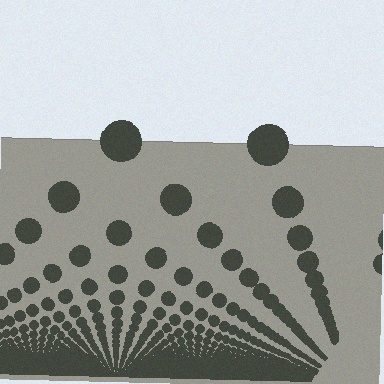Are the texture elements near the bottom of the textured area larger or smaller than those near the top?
Smaller. The gradient is inverted — elements near the bottom are smaller and denser.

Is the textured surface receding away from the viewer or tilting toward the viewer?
The surface appears to tilt toward the viewer. Texture elements get larger and sparser toward the top.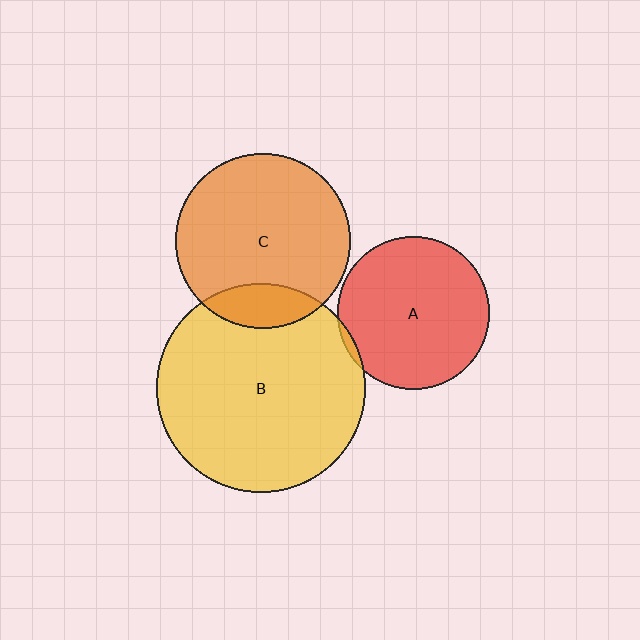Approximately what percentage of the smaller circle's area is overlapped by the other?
Approximately 5%.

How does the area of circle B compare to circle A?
Approximately 1.9 times.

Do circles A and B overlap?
Yes.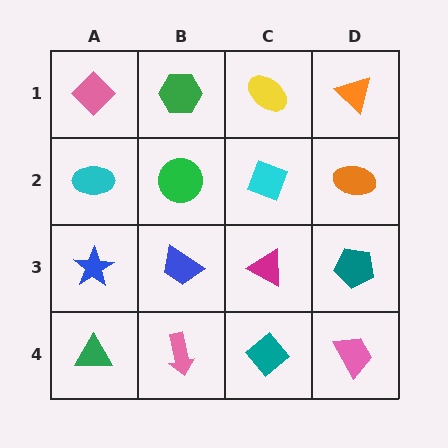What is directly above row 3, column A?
A cyan ellipse.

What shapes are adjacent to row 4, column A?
A blue star (row 3, column A), a pink arrow (row 4, column B).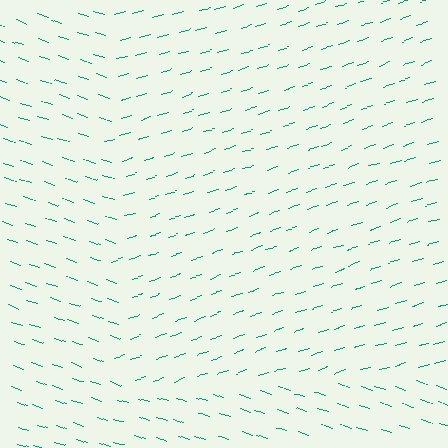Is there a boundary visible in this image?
Yes, there is a texture boundary formed by a change in line orientation.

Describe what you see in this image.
The image is filled with small teal line segments. A rectangle region in the image has lines oriented differently from the surrounding lines, creating a visible texture boundary.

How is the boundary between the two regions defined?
The boundary is defined purely by a change in line orientation (approximately 35 degrees difference). All lines are the same color and thickness.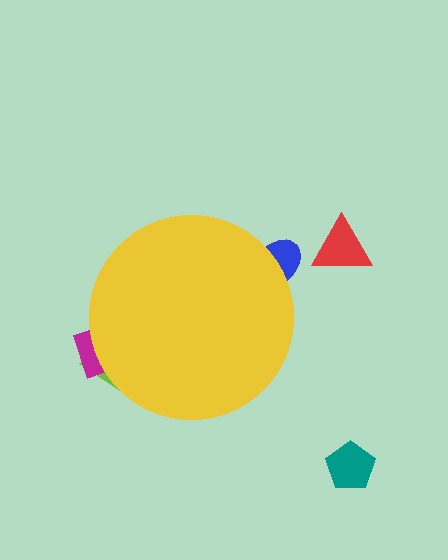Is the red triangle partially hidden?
No, the red triangle is fully visible.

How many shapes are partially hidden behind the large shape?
3 shapes are partially hidden.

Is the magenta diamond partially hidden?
Yes, the magenta diamond is partially hidden behind the yellow circle.